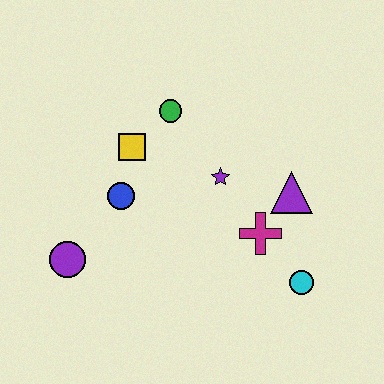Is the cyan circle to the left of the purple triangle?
No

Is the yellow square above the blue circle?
Yes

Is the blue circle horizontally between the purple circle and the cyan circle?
Yes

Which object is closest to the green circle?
The yellow square is closest to the green circle.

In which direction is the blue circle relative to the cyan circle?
The blue circle is to the left of the cyan circle.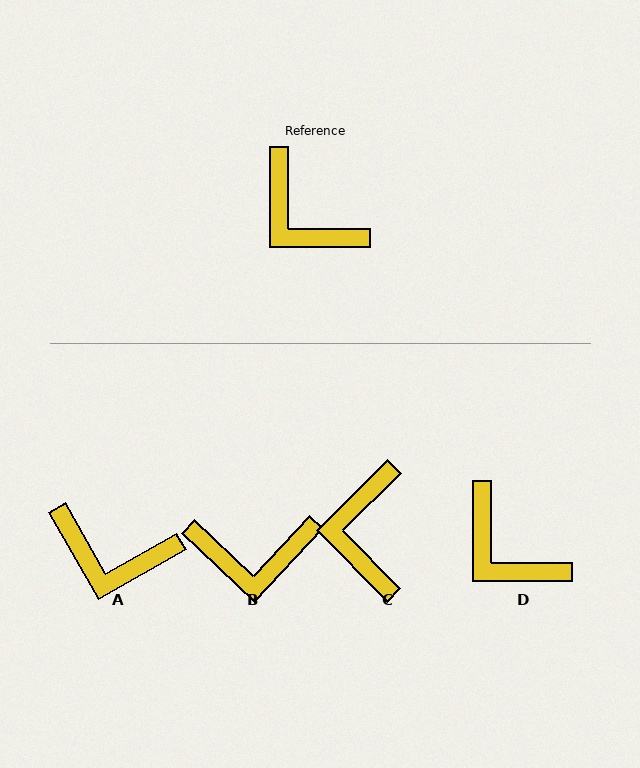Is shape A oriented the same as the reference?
No, it is off by about 30 degrees.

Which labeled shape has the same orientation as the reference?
D.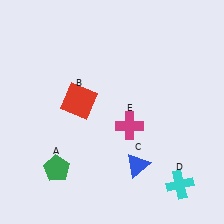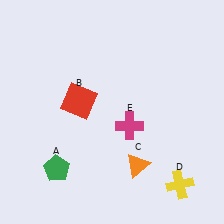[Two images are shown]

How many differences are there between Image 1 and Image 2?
There are 2 differences between the two images.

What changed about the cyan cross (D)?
In Image 1, D is cyan. In Image 2, it changed to yellow.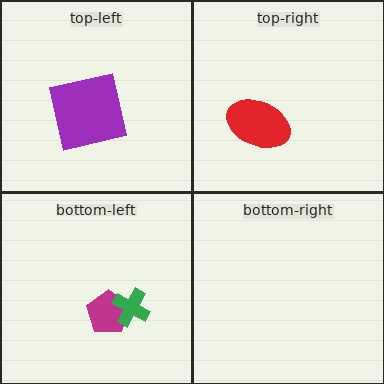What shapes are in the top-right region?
The red ellipse.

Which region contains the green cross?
The bottom-left region.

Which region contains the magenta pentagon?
The bottom-left region.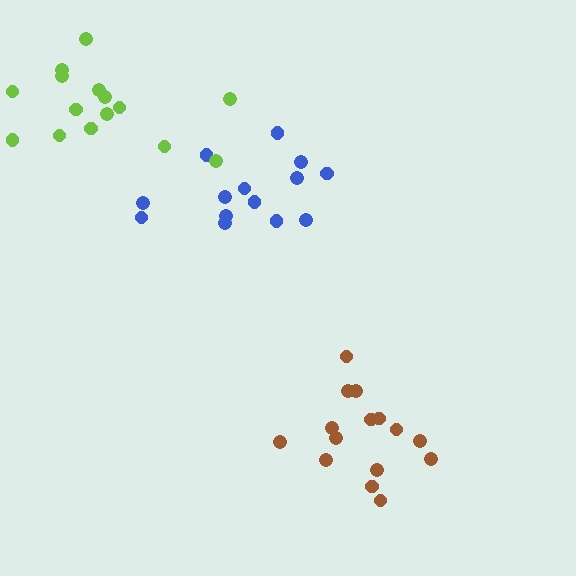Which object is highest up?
The lime cluster is topmost.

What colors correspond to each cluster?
The clusters are colored: brown, blue, lime.